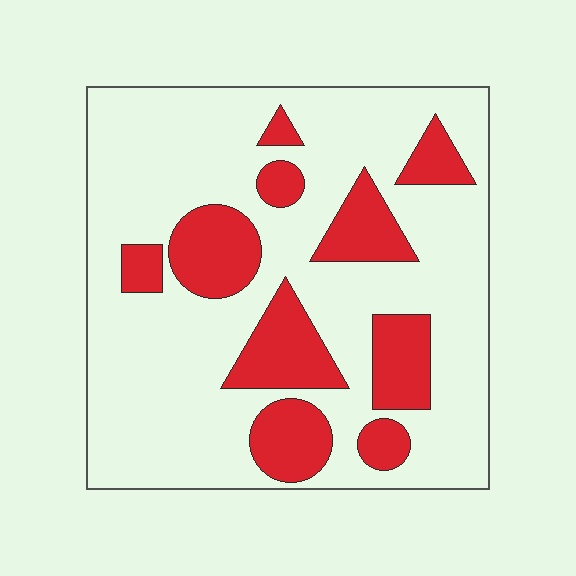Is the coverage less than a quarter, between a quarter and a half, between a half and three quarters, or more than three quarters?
Between a quarter and a half.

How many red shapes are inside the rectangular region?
10.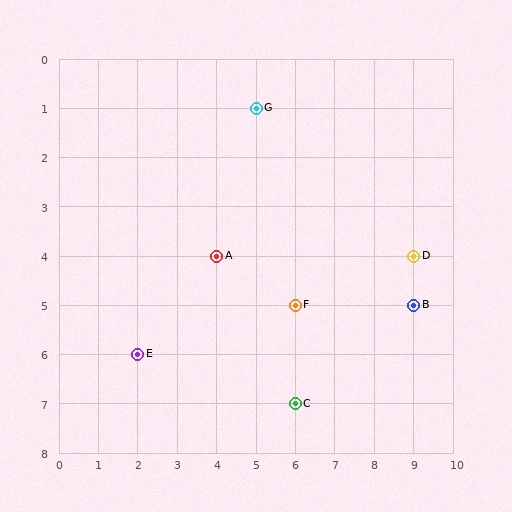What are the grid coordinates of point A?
Point A is at grid coordinates (4, 4).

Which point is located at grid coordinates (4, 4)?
Point A is at (4, 4).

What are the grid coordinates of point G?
Point G is at grid coordinates (5, 1).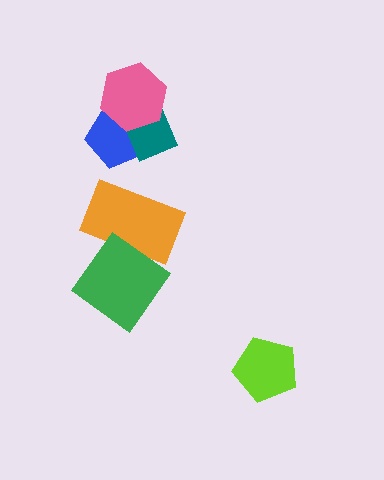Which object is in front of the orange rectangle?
The green diamond is in front of the orange rectangle.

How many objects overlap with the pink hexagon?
2 objects overlap with the pink hexagon.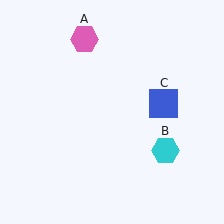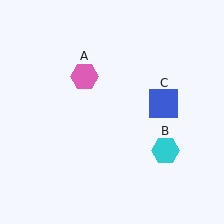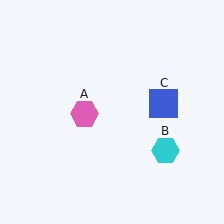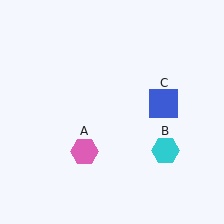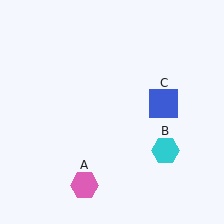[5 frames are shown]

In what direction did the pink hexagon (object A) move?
The pink hexagon (object A) moved down.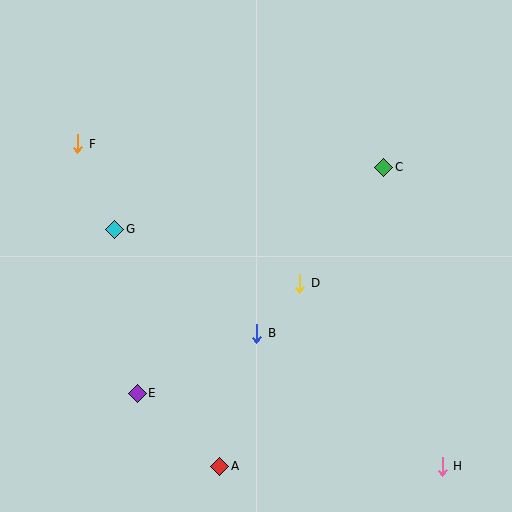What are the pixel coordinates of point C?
Point C is at (384, 167).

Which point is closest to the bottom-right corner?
Point H is closest to the bottom-right corner.